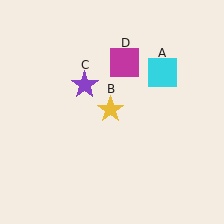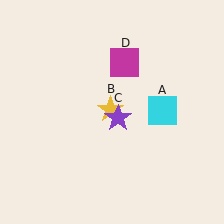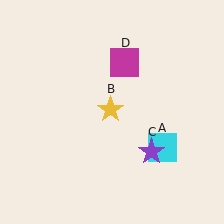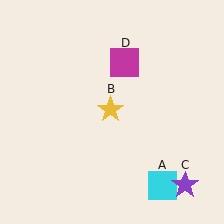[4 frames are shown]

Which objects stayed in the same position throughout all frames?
Yellow star (object B) and magenta square (object D) remained stationary.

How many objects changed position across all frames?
2 objects changed position: cyan square (object A), purple star (object C).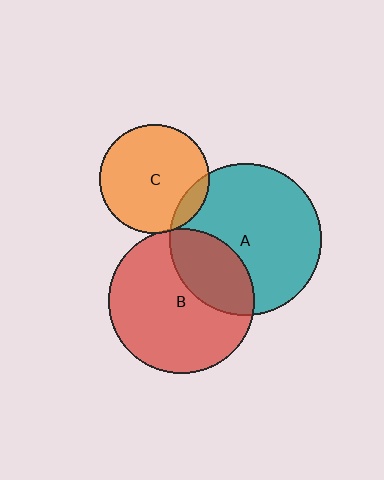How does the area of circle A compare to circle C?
Approximately 1.9 times.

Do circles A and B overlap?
Yes.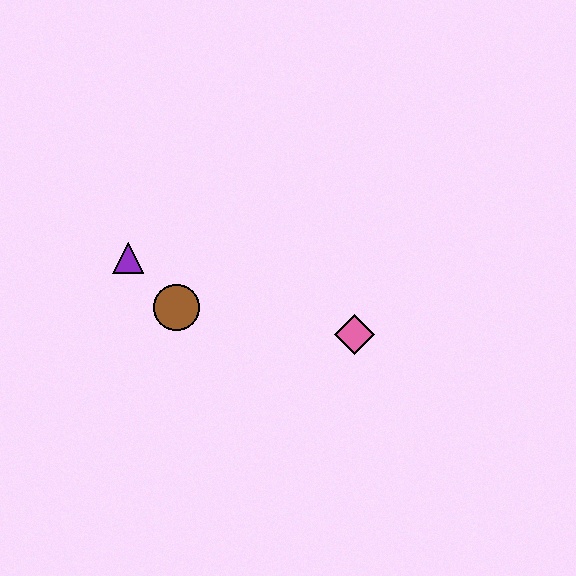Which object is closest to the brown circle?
The purple triangle is closest to the brown circle.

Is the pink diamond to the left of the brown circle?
No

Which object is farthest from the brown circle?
The pink diamond is farthest from the brown circle.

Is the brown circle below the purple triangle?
Yes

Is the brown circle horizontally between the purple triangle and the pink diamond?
Yes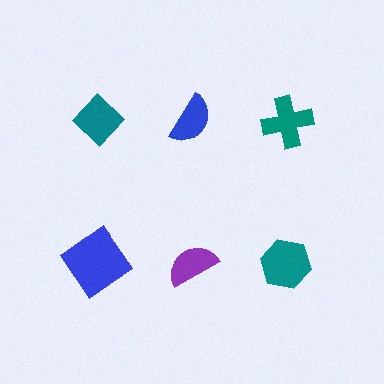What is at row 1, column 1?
A teal diamond.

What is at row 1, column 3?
A teal cross.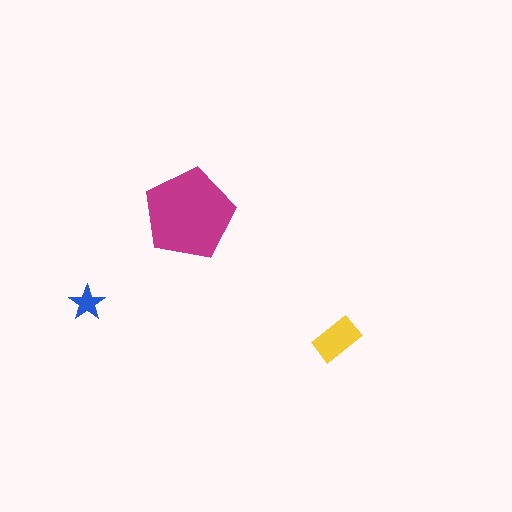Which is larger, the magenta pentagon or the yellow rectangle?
The magenta pentagon.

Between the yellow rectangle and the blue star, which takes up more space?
The yellow rectangle.